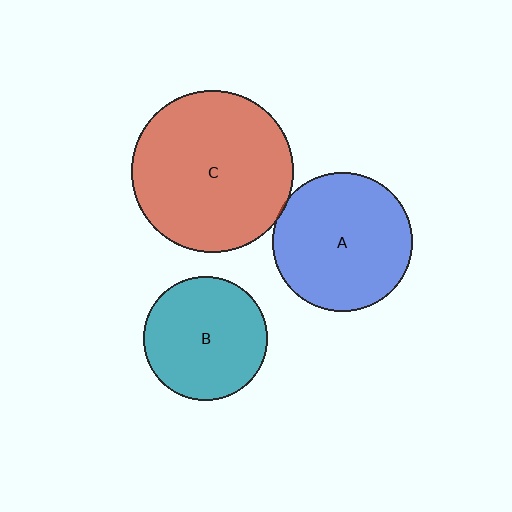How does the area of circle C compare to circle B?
Approximately 1.7 times.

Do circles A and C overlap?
Yes.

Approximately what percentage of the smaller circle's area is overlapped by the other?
Approximately 5%.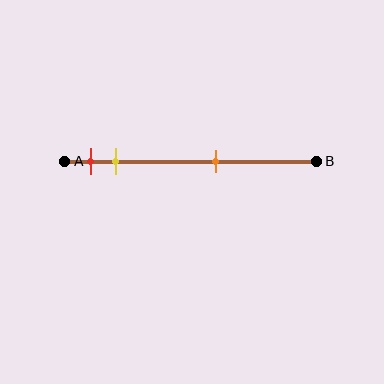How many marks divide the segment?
There are 3 marks dividing the segment.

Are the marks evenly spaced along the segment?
No, the marks are not evenly spaced.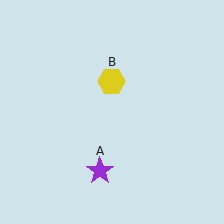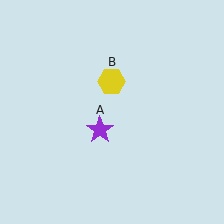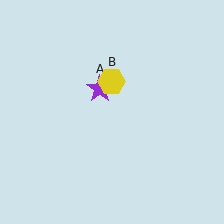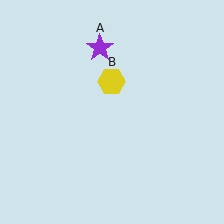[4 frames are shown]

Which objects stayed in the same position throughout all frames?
Yellow hexagon (object B) remained stationary.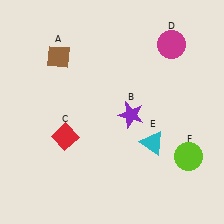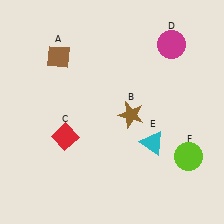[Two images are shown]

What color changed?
The star (B) changed from purple in Image 1 to brown in Image 2.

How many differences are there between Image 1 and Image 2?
There is 1 difference between the two images.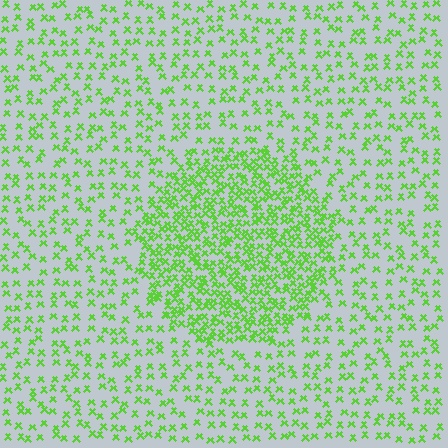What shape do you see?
I see a circle.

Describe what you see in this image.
The image contains small lime elements arranged at two different densities. A circle-shaped region is visible where the elements are more densely packed than the surrounding area.